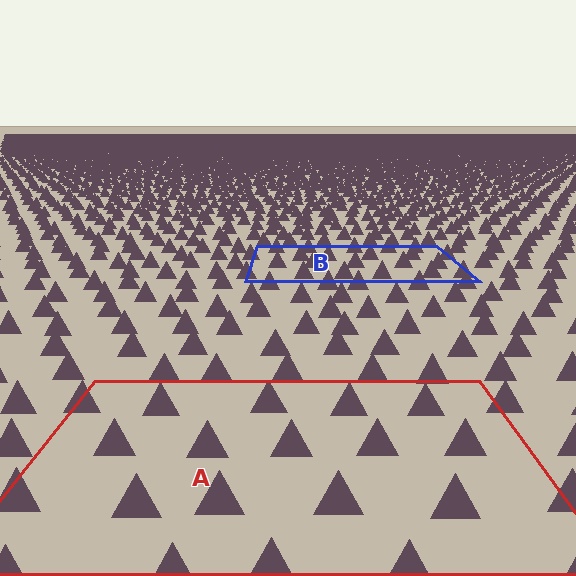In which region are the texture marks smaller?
The texture marks are smaller in region B, because it is farther away.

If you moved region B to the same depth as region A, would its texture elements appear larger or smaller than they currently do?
They would appear larger. At a closer depth, the same texture elements are projected at a bigger on-screen size.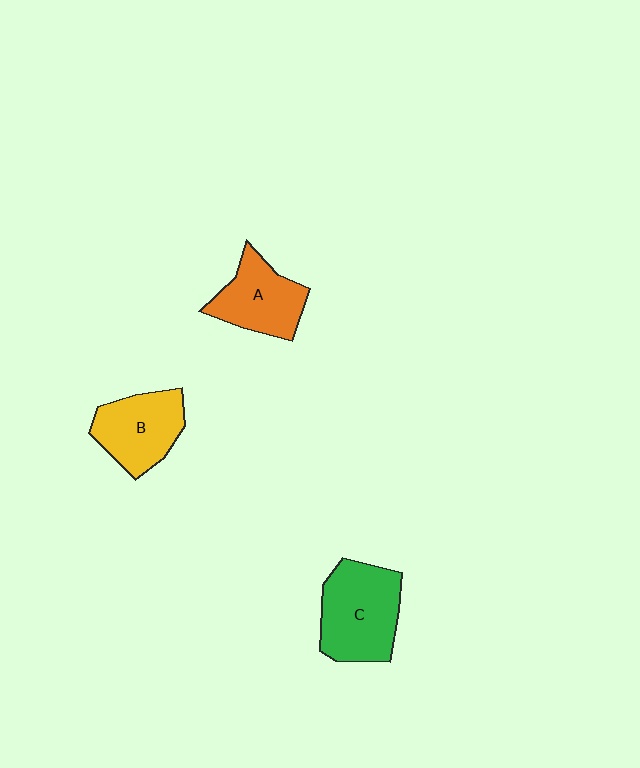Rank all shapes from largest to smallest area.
From largest to smallest: C (green), B (yellow), A (orange).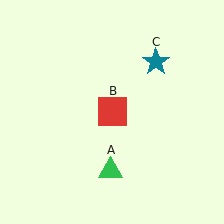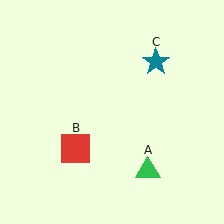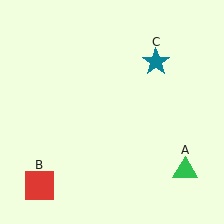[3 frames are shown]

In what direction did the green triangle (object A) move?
The green triangle (object A) moved right.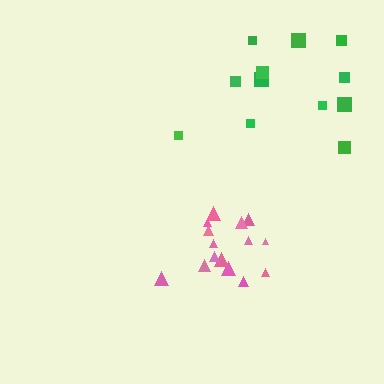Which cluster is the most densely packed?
Pink.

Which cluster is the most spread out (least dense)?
Green.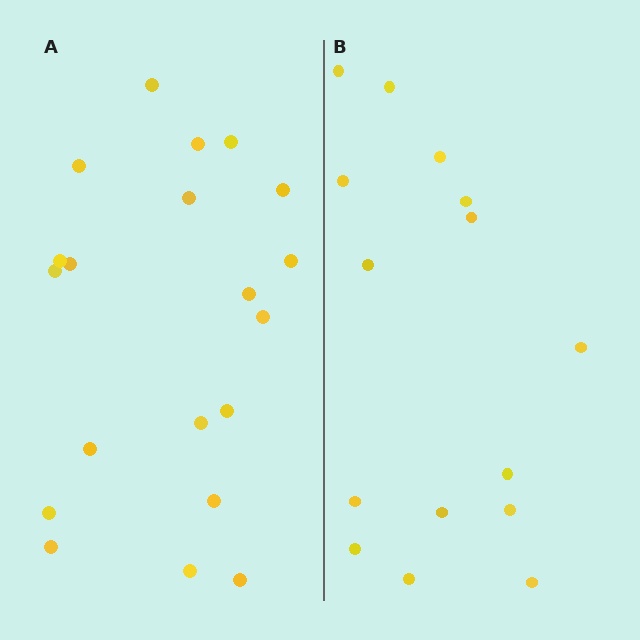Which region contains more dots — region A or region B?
Region A (the left region) has more dots.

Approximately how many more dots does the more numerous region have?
Region A has about 5 more dots than region B.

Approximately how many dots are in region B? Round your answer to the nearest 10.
About 20 dots. (The exact count is 15, which rounds to 20.)